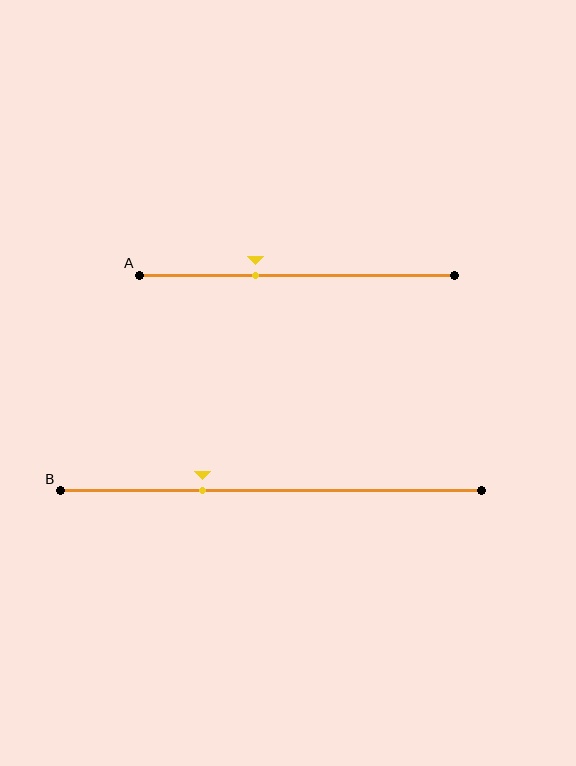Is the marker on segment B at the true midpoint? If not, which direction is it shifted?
No, the marker on segment B is shifted to the left by about 16% of the segment length.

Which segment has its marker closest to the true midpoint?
Segment A has its marker closest to the true midpoint.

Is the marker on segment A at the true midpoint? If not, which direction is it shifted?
No, the marker on segment A is shifted to the left by about 13% of the segment length.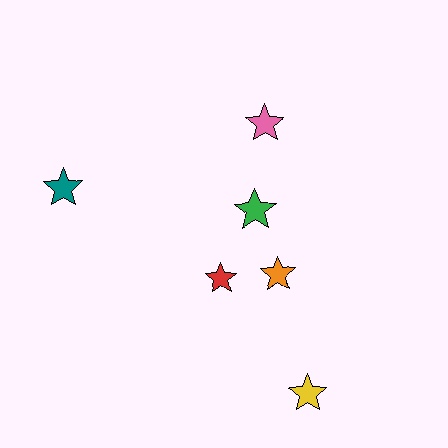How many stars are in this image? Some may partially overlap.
There are 6 stars.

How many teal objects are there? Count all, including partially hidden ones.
There is 1 teal object.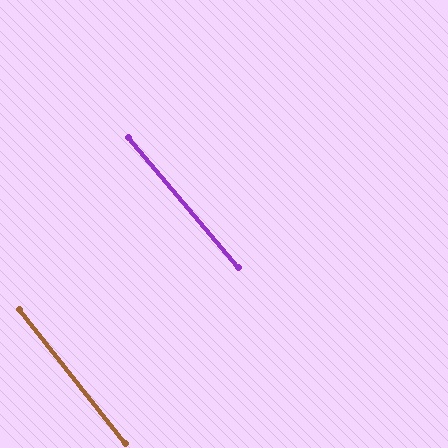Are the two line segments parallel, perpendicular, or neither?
Parallel — their directions differ by only 1.7°.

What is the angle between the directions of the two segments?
Approximately 2 degrees.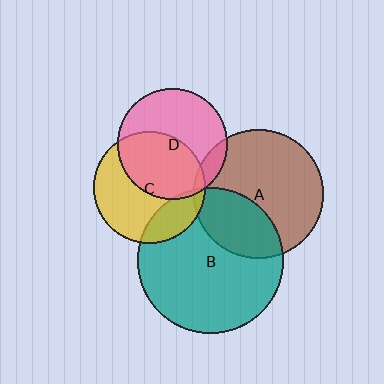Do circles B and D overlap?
Yes.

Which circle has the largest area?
Circle B (teal).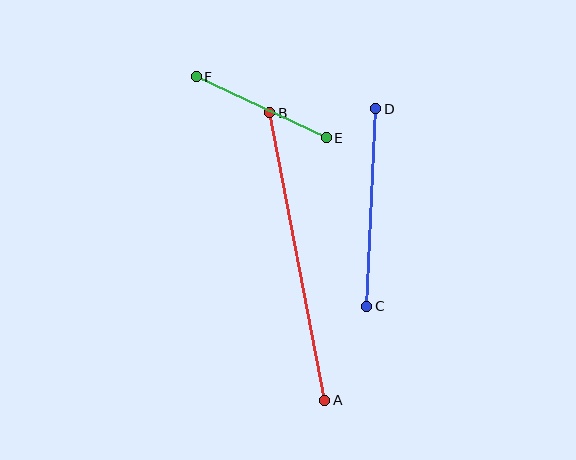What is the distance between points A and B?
The distance is approximately 293 pixels.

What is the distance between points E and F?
The distance is approximately 143 pixels.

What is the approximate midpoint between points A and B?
The midpoint is at approximately (297, 256) pixels.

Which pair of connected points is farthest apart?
Points A and B are farthest apart.